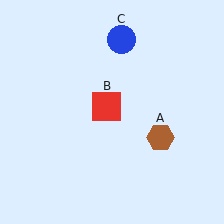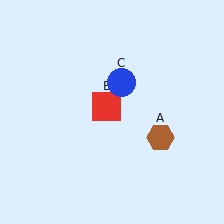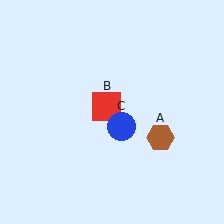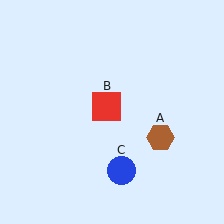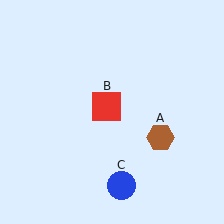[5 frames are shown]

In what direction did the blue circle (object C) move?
The blue circle (object C) moved down.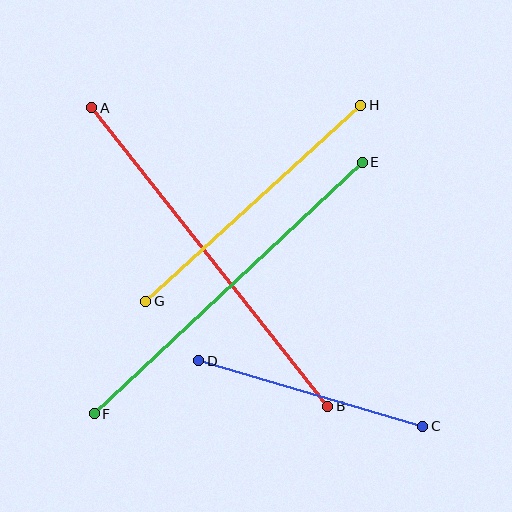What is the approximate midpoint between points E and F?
The midpoint is at approximately (228, 288) pixels.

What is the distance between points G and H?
The distance is approximately 291 pixels.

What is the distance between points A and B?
The distance is approximately 381 pixels.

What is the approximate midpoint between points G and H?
The midpoint is at approximately (253, 203) pixels.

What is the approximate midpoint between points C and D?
The midpoint is at approximately (310, 394) pixels.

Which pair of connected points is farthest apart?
Points A and B are farthest apart.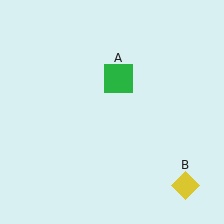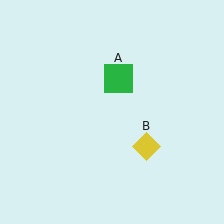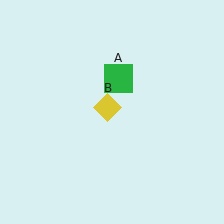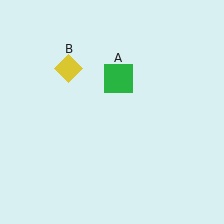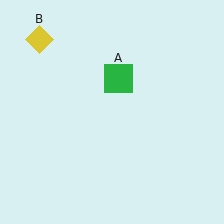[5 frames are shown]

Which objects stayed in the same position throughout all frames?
Green square (object A) remained stationary.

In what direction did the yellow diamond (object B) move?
The yellow diamond (object B) moved up and to the left.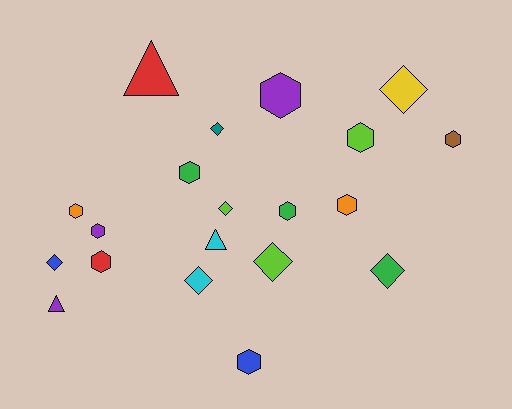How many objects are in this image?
There are 20 objects.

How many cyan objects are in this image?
There are 2 cyan objects.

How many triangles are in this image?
There are 3 triangles.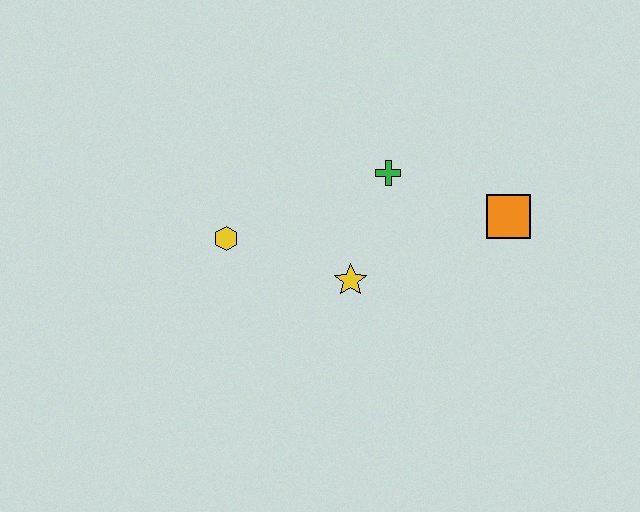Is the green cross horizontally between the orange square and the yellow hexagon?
Yes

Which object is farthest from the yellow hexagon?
The orange square is farthest from the yellow hexagon.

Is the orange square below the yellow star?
No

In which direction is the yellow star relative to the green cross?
The yellow star is below the green cross.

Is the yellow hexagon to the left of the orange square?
Yes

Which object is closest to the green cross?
The yellow star is closest to the green cross.